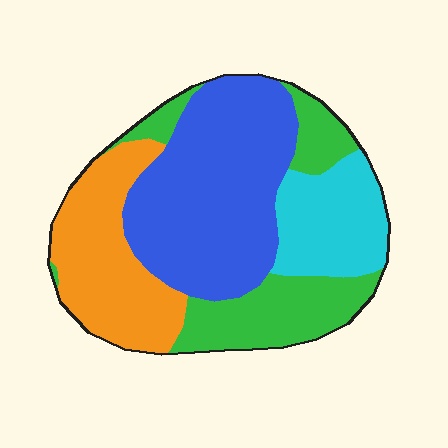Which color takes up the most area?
Blue, at roughly 40%.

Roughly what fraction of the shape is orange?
Orange takes up about one quarter (1/4) of the shape.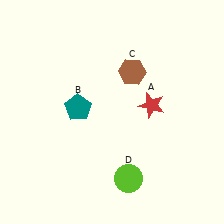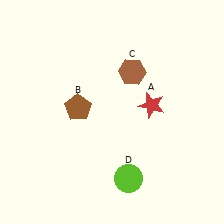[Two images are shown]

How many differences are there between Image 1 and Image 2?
There is 1 difference between the two images.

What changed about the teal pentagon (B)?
In Image 1, B is teal. In Image 2, it changed to brown.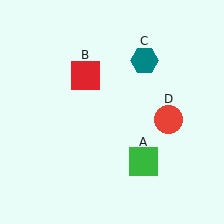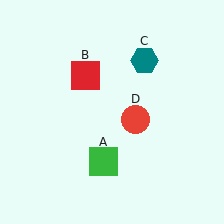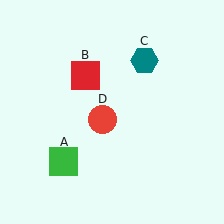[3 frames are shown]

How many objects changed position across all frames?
2 objects changed position: green square (object A), red circle (object D).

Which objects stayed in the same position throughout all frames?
Red square (object B) and teal hexagon (object C) remained stationary.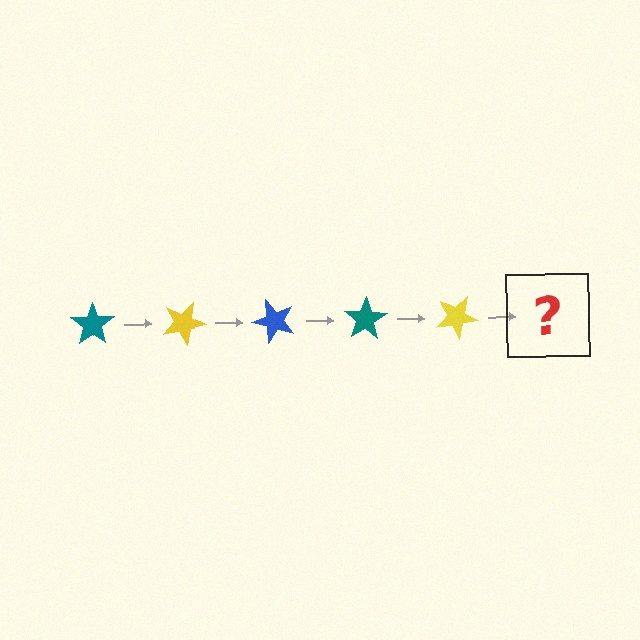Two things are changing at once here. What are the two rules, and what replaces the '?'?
The two rules are that it rotates 25 degrees each step and the color cycles through teal, yellow, and blue. The '?' should be a blue star, rotated 125 degrees from the start.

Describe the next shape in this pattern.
It should be a blue star, rotated 125 degrees from the start.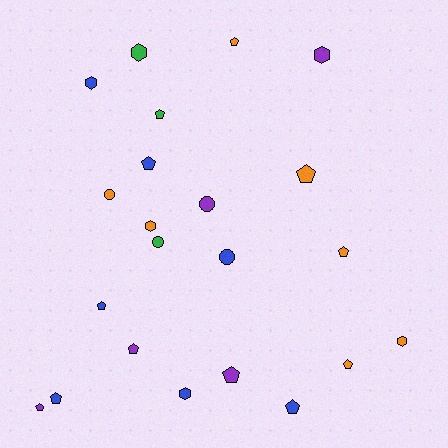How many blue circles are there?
There is 1 blue circle.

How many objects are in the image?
There are 22 objects.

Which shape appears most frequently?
Pentagon, with 12 objects.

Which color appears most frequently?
Blue, with 7 objects.